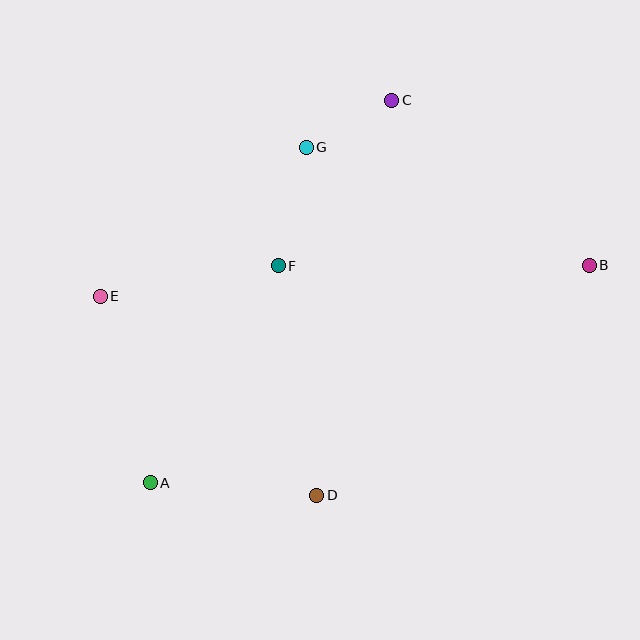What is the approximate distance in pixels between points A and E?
The distance between A and E is approximately 193 pixels.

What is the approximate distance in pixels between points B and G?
The distance between B and G is approximately 307 pixels.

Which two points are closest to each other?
Points C and G are closest to each other.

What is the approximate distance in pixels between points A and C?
The distance between A and C is approximately 453 pixels.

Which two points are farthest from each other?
Points B and E are farthest from each other.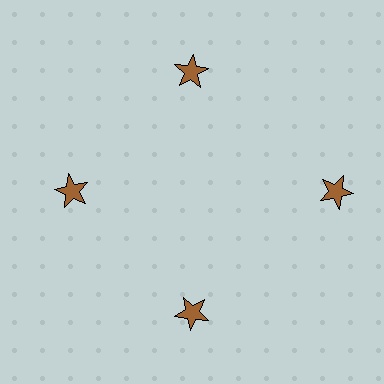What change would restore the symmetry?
The symmetry would be restored by moving it inward, back onto the ring so that all 4 stars sit at equal angles and equal distance from the center.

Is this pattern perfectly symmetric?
No. The 4 brown stars are arranged in a ring, but one element near the 3 o'clock position is pushed outward from the center, breaking the 4-fold rotational symmetry.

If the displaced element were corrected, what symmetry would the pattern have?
It would have 4-fold rotational symmetry — the pattern would map onto itself every 90 degrees.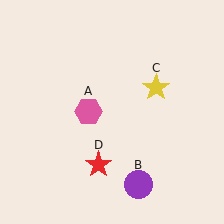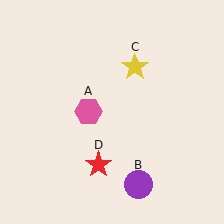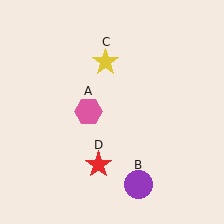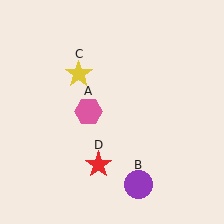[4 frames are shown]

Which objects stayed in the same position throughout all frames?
Pink hexagon (object A) and purple circle (object B) and red star (object D) remained stationary.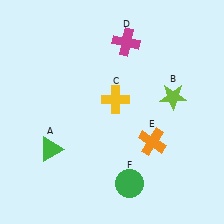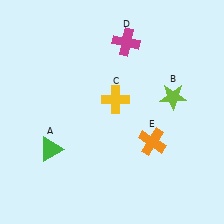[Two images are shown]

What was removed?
The green circle (F) was removed in Image 2.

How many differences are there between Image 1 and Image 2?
There is 1 difference between the two images.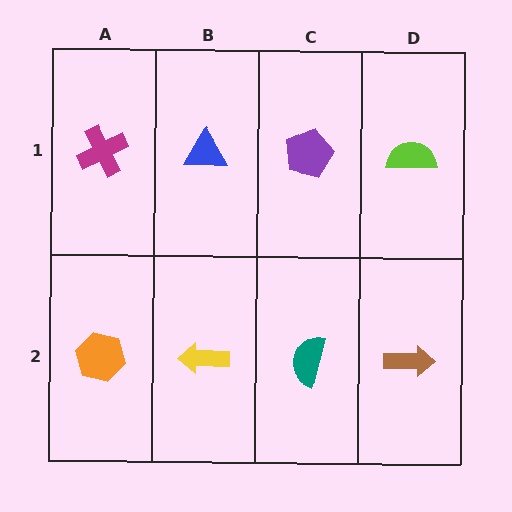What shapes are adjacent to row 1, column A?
An orange hexagon (row 2, column A), a blue triangle (row 1, column B).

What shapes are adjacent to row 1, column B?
A yellow arrow (row 2, column B), a magenta cross (row 1, column A), a purple pentagon (row 1, column C).